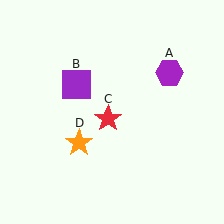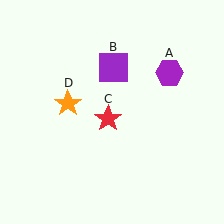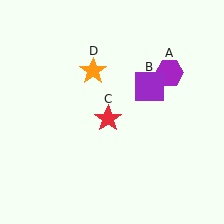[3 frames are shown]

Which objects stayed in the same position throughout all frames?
Purple hexagon (object A) and red star (object C) remained stationary.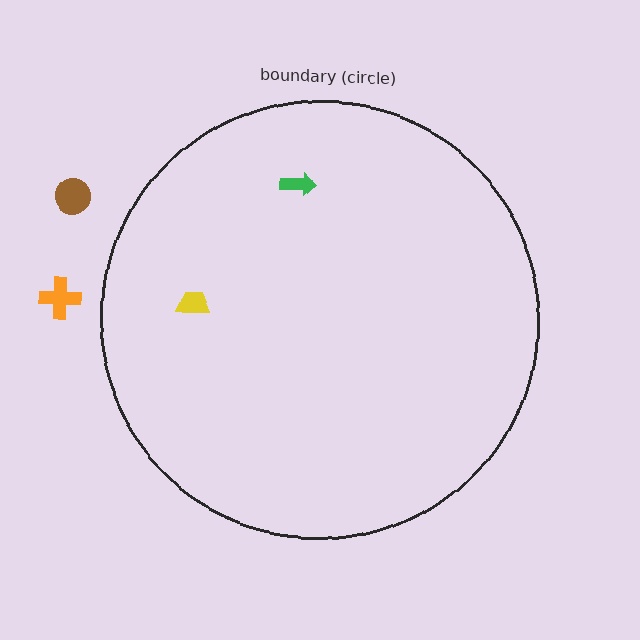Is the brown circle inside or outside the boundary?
Outside.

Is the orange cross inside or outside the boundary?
Outside.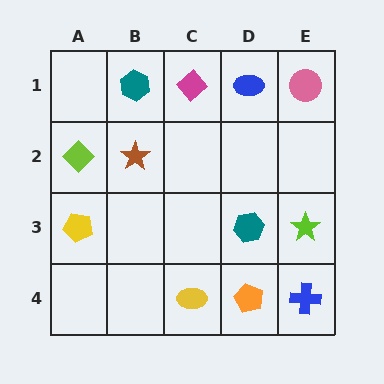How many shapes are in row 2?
2 shapes.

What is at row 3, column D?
A teal hexagon.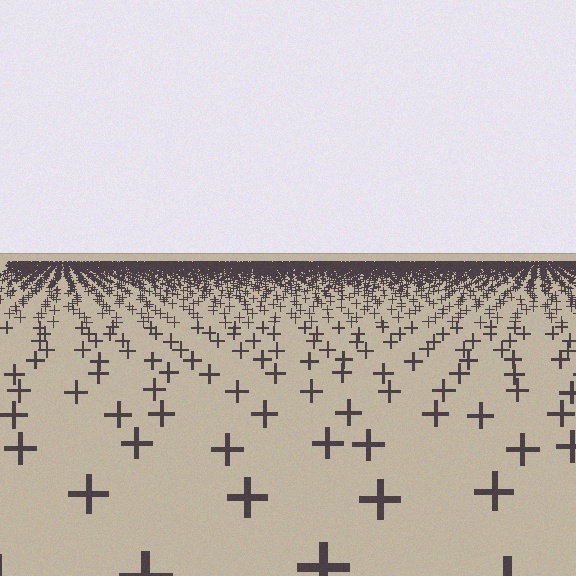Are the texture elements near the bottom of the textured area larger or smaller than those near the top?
Larger. Near the bottom, elements are closer to the viewer and appear at a bigger on-screen size.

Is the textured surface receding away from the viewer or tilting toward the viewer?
The surface is receding away from the viewer. Texture elements get smaller and denser toward the top.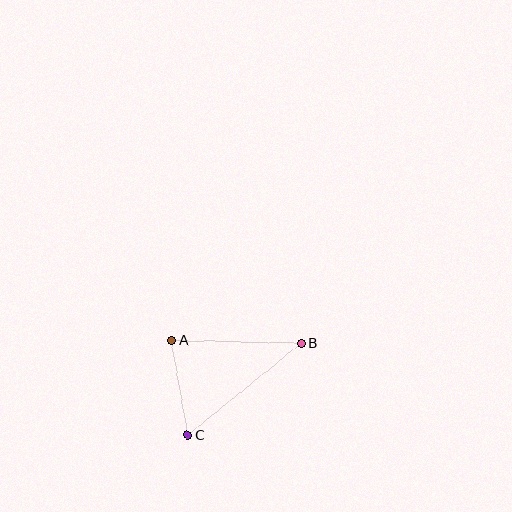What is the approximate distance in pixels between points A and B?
The distance between A and B is approximately 130 pixels.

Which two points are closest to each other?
Points A and C are closest to each other.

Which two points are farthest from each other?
Points B and C are farthest from each other.